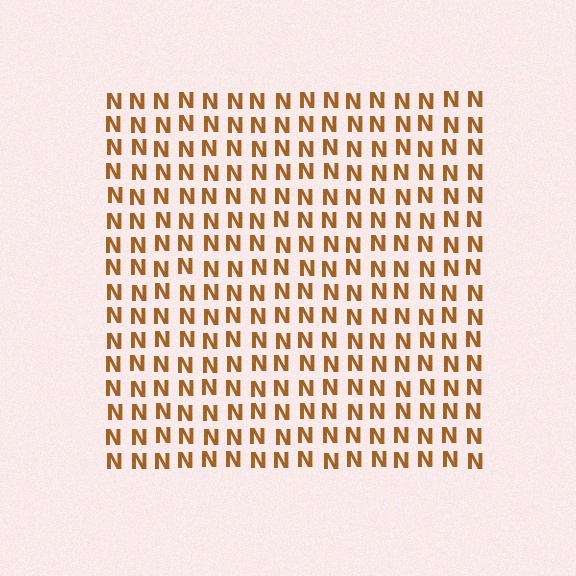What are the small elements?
The small elements are letter N's.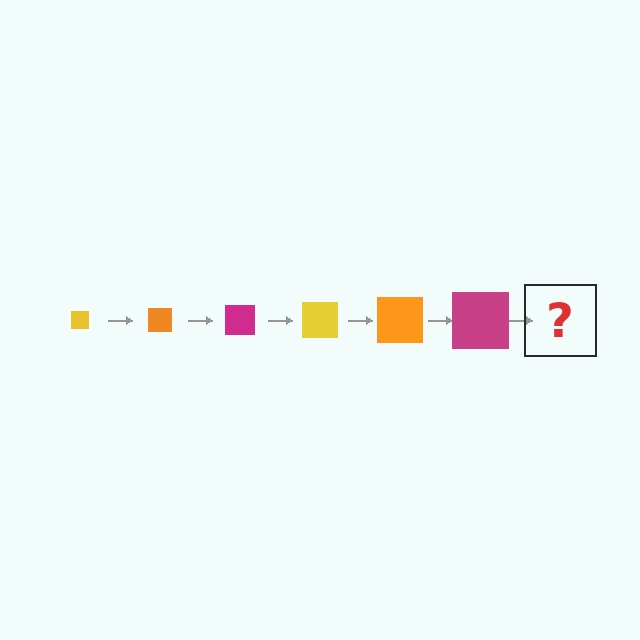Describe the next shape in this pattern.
It should be a yellow square, larger than the previous one.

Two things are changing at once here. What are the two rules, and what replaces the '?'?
The two rules are that the square grows larger each step and the color cycles through yellow, orange, and magenta. The '?' should be a yellow square, larger than the previous one.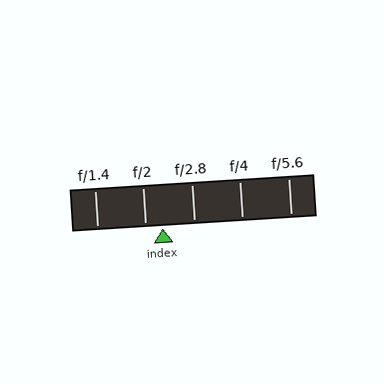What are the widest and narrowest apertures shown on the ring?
The widest aperture shown is f/1.4 and the narrowest is f/5.6.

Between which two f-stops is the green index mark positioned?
The index mark is between f/2 and f/2.8.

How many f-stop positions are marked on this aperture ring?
There are 5 f-stop positions marked.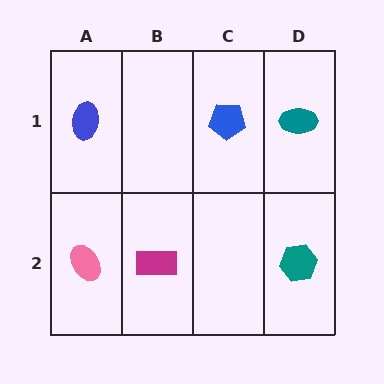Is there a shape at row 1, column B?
No, that cell is empty.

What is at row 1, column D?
A teal ellipse.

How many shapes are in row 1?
3 shapes.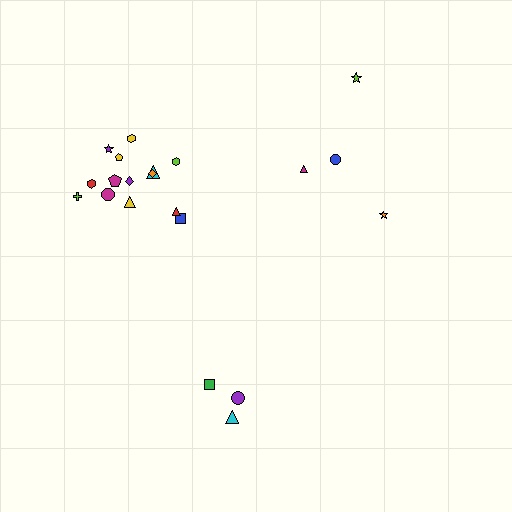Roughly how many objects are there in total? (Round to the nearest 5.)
Roughly 20 objects in total.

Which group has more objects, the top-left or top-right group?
The top-left group.